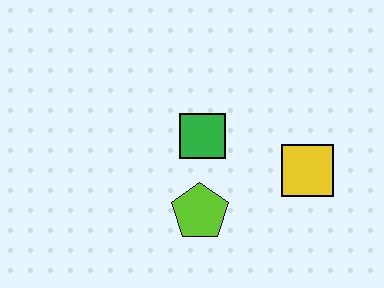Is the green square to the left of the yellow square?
Yes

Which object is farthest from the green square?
The yellow square is farthest from the green square.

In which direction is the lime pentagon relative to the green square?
The lime pentagon is below the green square.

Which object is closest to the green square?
The lime pentagon is closest to the green square.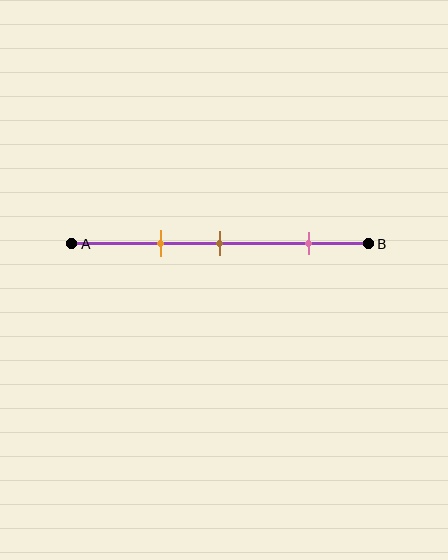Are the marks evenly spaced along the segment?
No, the marks are not evenly spaced.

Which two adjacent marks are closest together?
The orange and brown marks are the closest adjacent pair.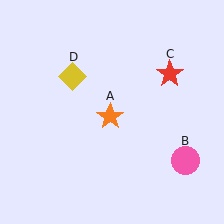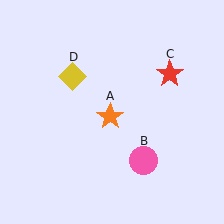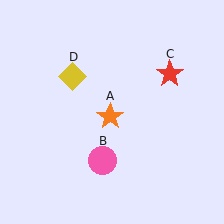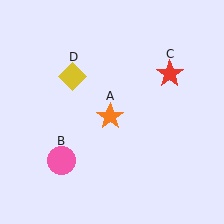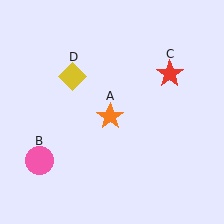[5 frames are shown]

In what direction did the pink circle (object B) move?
The pink circle (object B) moved left.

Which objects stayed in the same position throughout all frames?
Orange star (object A) and red star (object C) and yellow diamond (object D) remained stationary.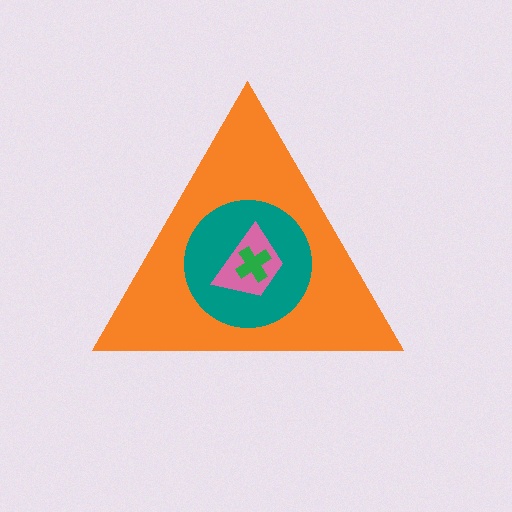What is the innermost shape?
The green cross.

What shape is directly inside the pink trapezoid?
The green cross.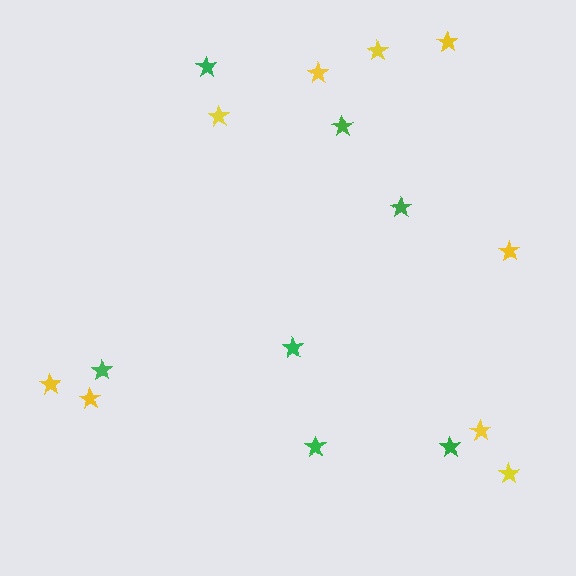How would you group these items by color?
There are 2 groups: one group of green stars (7) and one group of yellow stars (9).